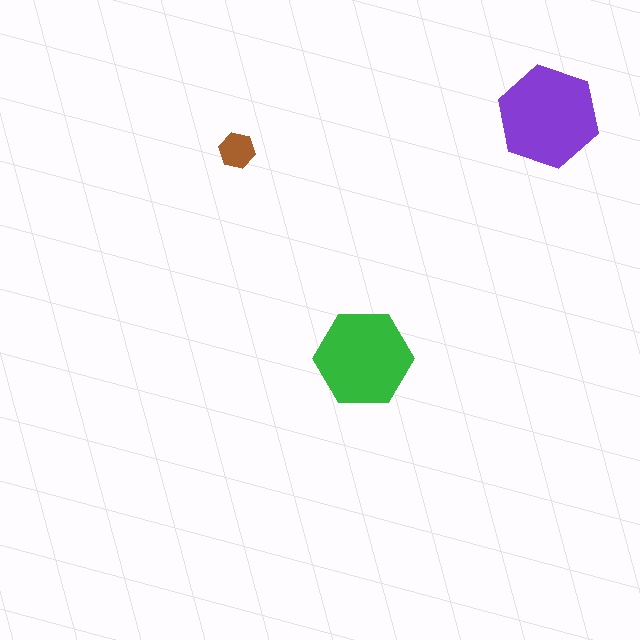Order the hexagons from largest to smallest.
the purple one, the green one, the brown one.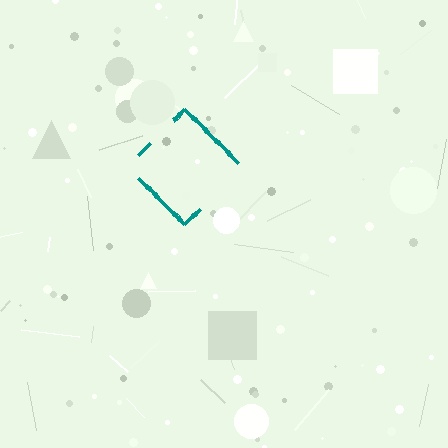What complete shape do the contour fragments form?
The contour fragments form a diamond.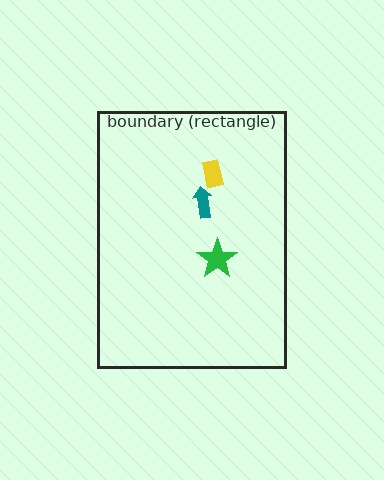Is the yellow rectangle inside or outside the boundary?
Inside.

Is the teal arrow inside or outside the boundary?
Inside.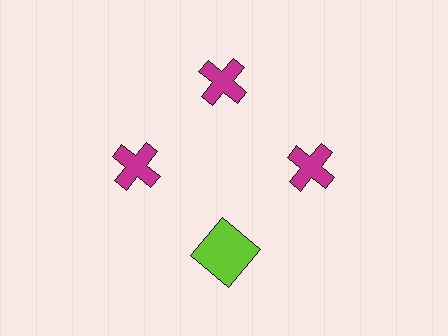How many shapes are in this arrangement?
There are 4 shapes arranged in a ring pattern.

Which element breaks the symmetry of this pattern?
The lime square at roughly the 6 o'clock position breaks the symmetry. All other shapes are magenta crosses.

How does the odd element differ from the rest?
It differs in both color (lime instead of magenta) and shape (square instead of cross).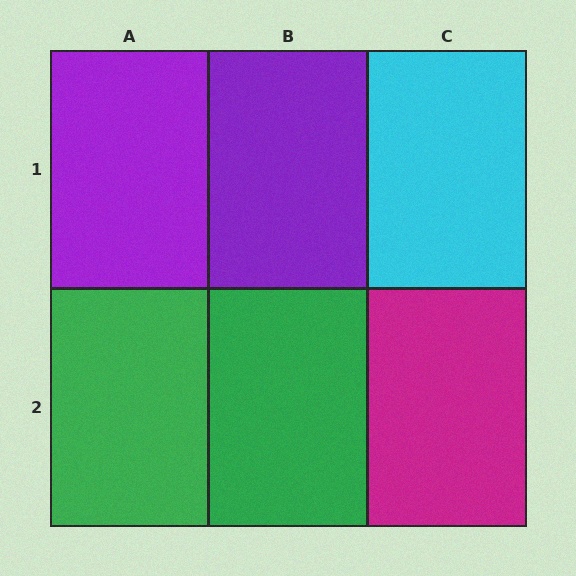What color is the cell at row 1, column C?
Cyan.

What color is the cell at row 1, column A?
Purple.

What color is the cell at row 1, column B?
Purple.